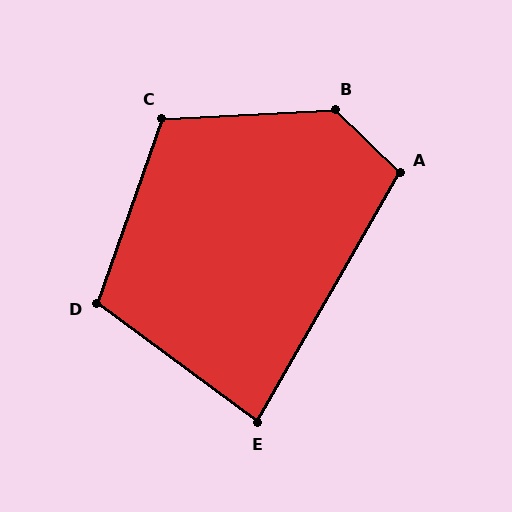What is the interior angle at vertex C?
Approximately 112 degrees (obtuse).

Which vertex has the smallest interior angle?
E, at approximately 83 degrees.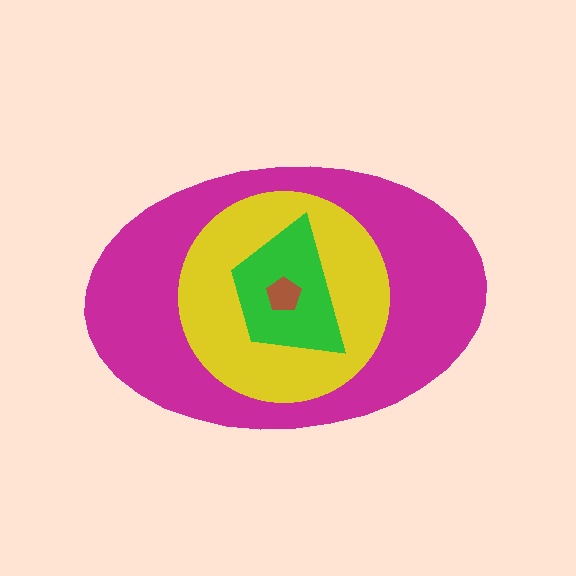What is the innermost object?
The brown pentagon.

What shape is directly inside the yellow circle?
The green trapezoid.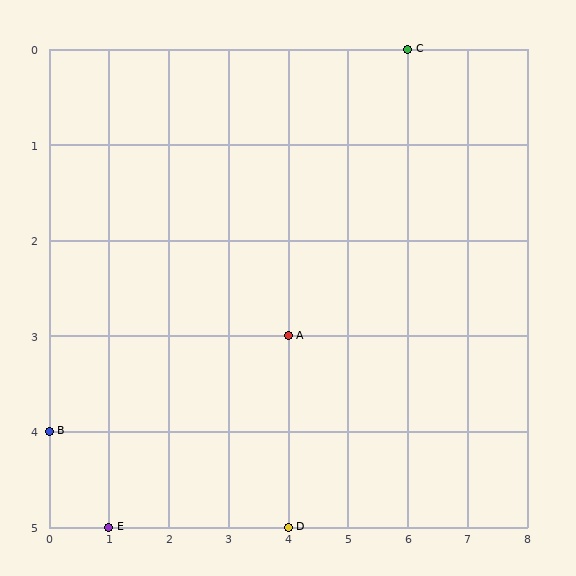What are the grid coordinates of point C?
Point C is at grid coordinates (6, 0).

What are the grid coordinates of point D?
Point D is at grid coordinates (4, 5).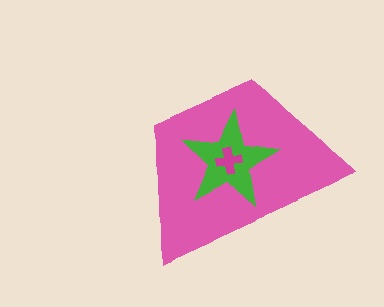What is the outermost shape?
The pink trapezoid.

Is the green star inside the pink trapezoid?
Yes.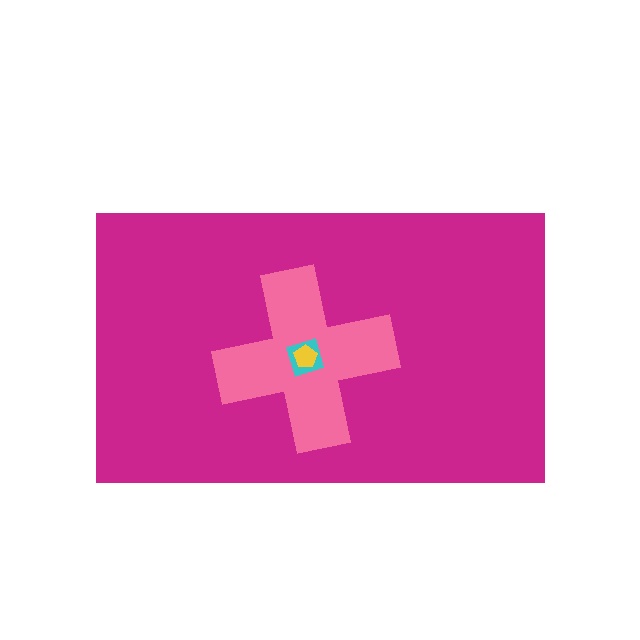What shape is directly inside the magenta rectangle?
The pink cross.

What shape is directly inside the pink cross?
The cyan diamond.